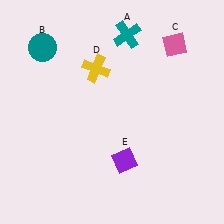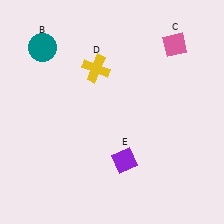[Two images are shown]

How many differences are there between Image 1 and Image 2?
There is 1 difference between the two images.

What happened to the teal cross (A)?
The teal cross (A) was removed in Image 2. It was in the top-right area of Image 1.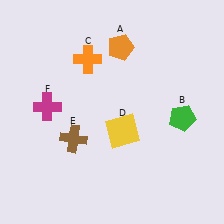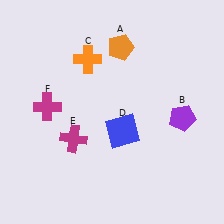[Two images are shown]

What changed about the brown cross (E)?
In Image 1, E is brown. In Image 2, it changed to magenta.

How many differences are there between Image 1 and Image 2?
There are 3 differences between the two images.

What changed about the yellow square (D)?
In Image 1, D is yellow. In Image 2, it changed to blue.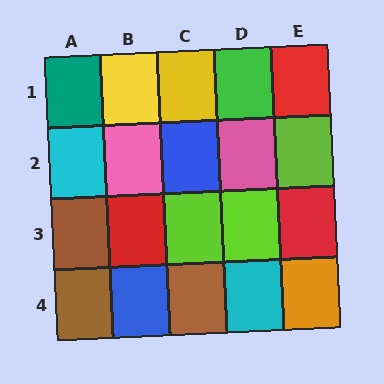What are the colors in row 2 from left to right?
Cyan, pink, blue, pink, lime.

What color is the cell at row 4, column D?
Cyan.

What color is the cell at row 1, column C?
Yellow.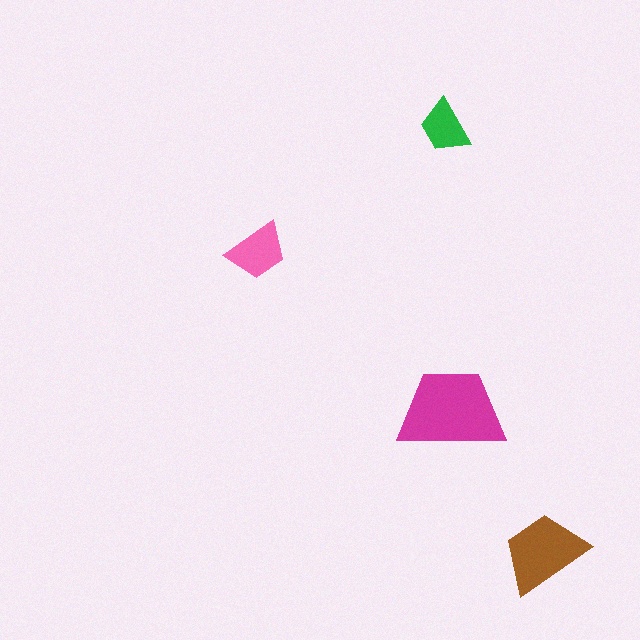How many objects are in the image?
There are 4 objects in the image.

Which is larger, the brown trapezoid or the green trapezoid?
The brown one.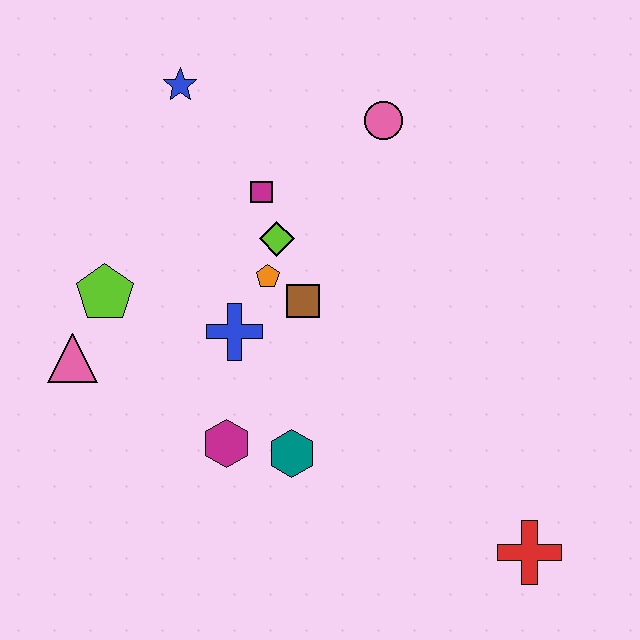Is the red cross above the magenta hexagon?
No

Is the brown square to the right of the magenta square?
Yes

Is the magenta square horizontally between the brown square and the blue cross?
Yes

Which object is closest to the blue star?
The magenta square is closest to the blue star.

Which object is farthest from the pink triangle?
The red cross is farthest from the pink triangle.